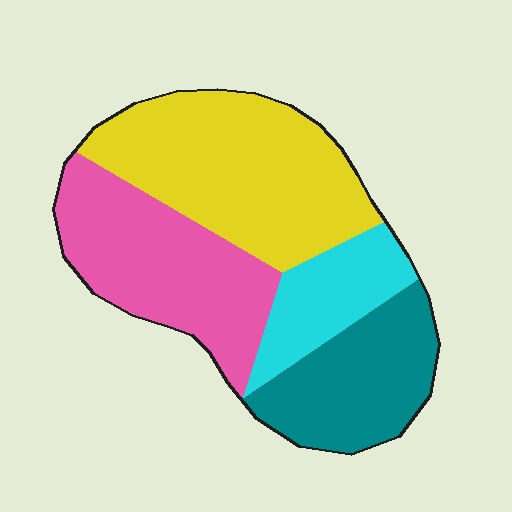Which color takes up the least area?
Cyan, at roughly 15%.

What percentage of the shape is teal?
Teal takes up about one fifth (1/5) of the shape.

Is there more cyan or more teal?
Teal.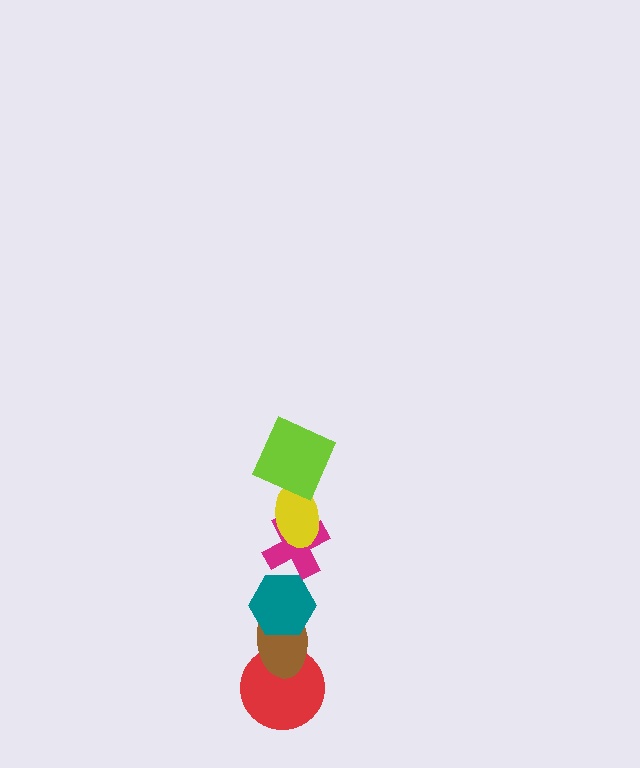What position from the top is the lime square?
The lime square is 1st from the top.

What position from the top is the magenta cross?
The magenta cross is 3rd from the top.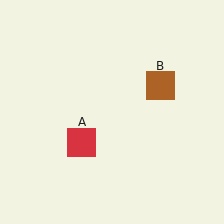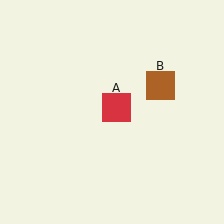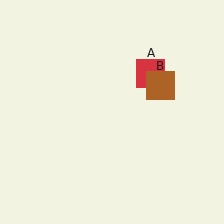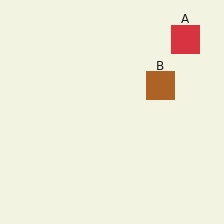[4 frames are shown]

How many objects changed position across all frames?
1 object changed position: red square (object A).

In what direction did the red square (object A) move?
The red square (object A) moved up and to the right.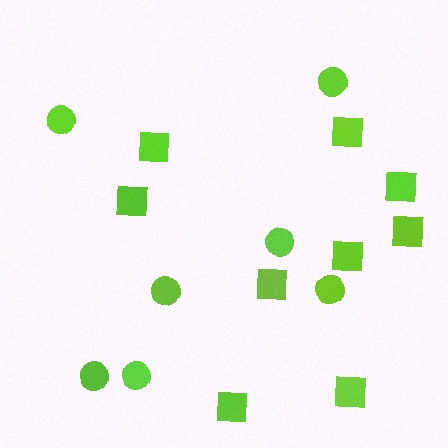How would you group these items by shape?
There are 2 groups: one group of circles (7) and one group of squares (9).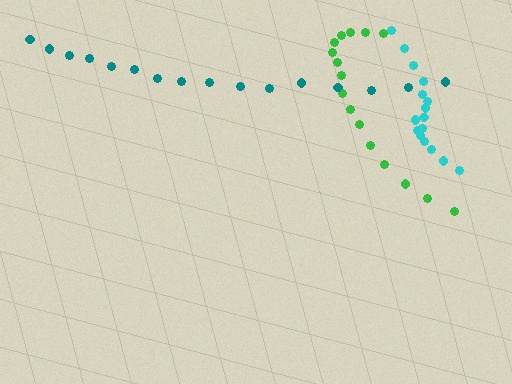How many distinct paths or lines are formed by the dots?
There are 3 distinct paths.